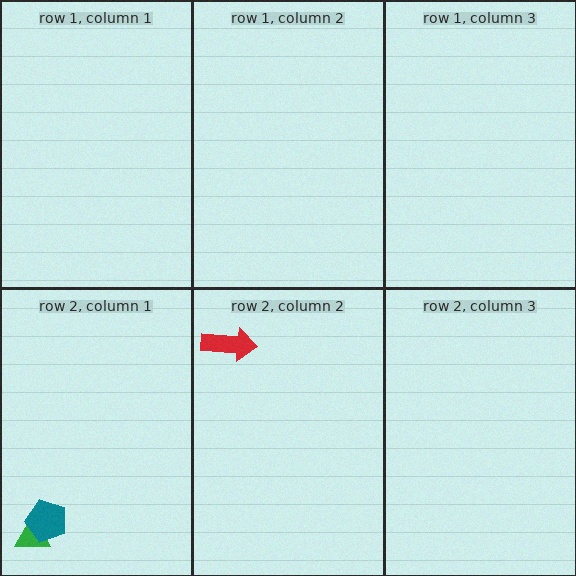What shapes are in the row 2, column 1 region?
The green triangle, the teal pentagon.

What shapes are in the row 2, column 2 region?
The red arrow.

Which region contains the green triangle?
The row 2, column 1 region.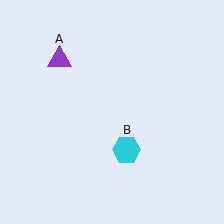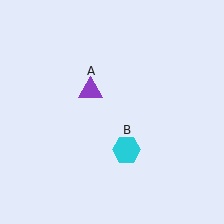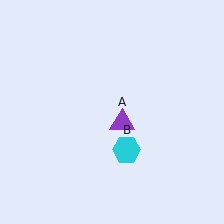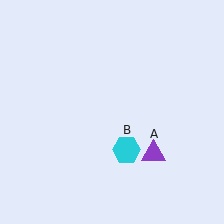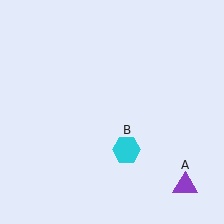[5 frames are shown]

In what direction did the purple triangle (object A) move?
The purple triangle (object A) moved down and to the right.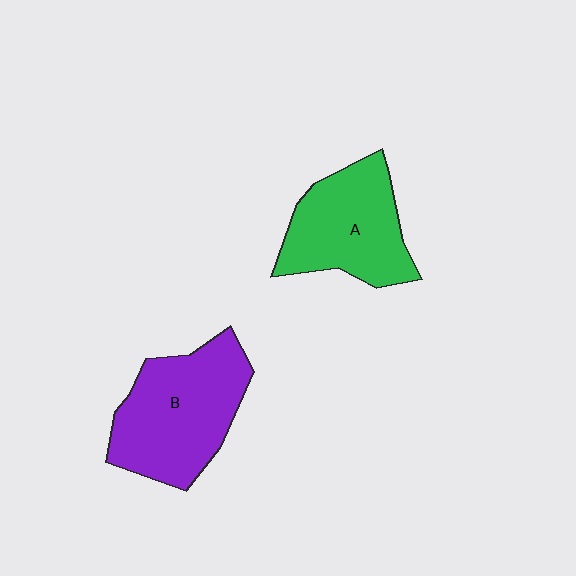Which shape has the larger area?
Shape B (purple).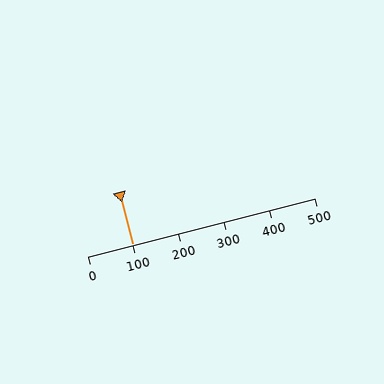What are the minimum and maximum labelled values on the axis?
The axis runs from 0 to 500.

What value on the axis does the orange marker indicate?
The marker indicates approximately 100.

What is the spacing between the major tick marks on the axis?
The major ticks are spaced 100 apart.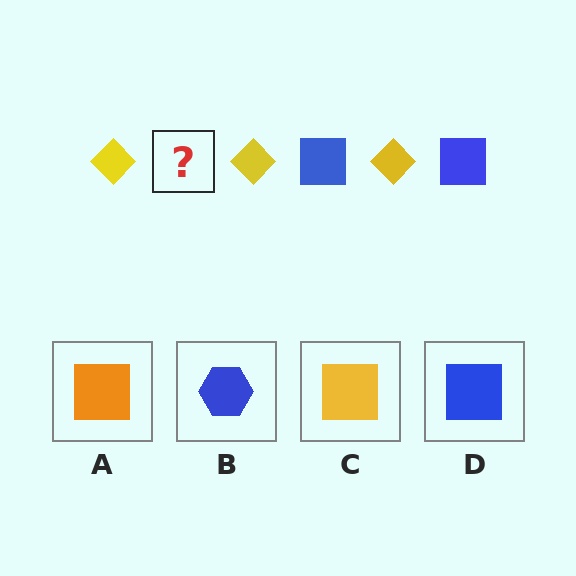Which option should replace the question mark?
Option D.